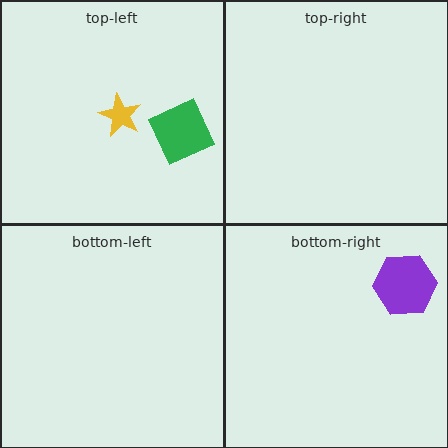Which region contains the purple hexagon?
The bottom-right region.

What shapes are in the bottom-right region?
The purple hexagon.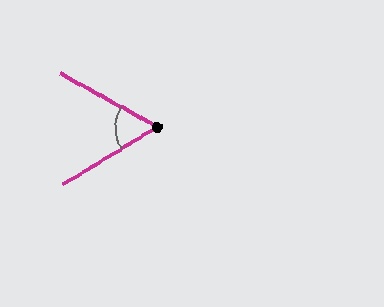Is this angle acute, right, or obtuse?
It is acute.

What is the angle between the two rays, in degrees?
Approximately 60 degrees.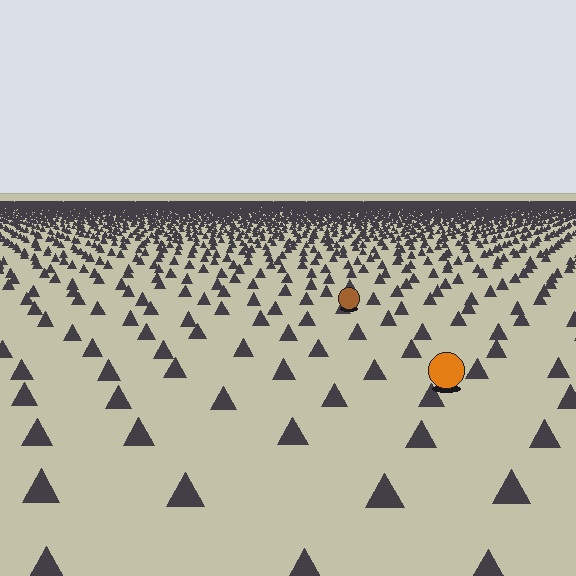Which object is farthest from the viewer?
The brown circle is farthest from the viewer. It appears smaller and the ground texture around it is denser.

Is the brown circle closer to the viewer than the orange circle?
No. The orange circle is closer — you can tell from the texture gradient: the ground texture is coarser near it.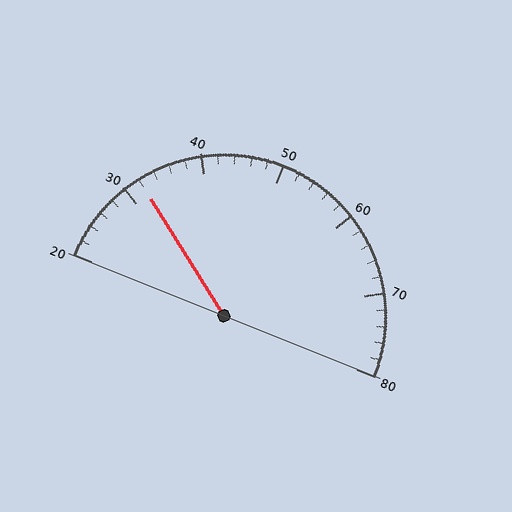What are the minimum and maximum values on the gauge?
The gauge ranges from 20 to 80.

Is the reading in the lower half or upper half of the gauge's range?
The reading is in the lower half of the range (20 to 80).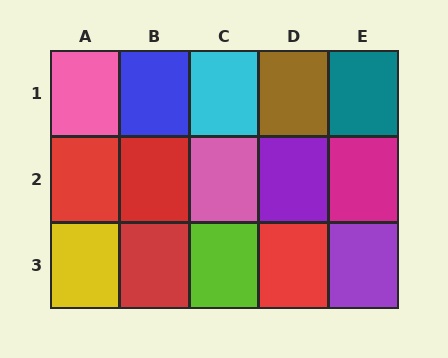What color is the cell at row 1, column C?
Cyan.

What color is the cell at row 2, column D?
Purple.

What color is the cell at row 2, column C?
Pink.